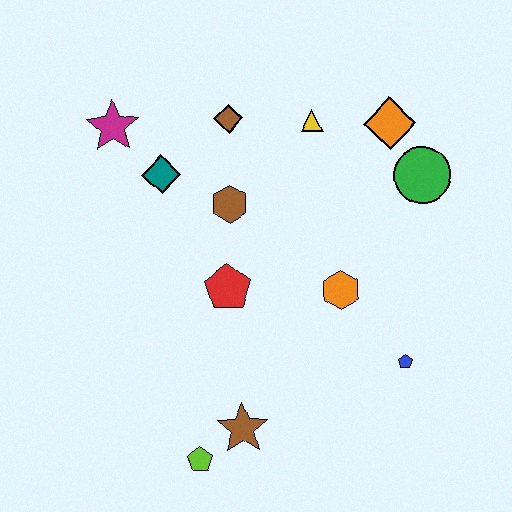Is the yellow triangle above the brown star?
Yes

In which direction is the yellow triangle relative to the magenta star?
The yellow triangle is to the right of the magenta star.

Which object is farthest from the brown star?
The orange diamond is farthest from the brown star.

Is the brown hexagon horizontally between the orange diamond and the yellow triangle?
No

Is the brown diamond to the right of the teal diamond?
Yes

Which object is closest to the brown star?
The lime pentagon is closest to the brown star.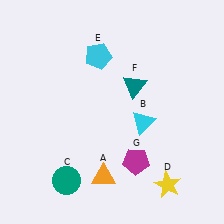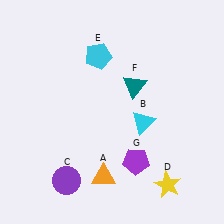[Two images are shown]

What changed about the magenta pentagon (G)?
In Image 1, G is magenta. In Image 2, it changed to purple.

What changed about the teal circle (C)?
In Image 1, C is teal. In Image 2, it changed to purple.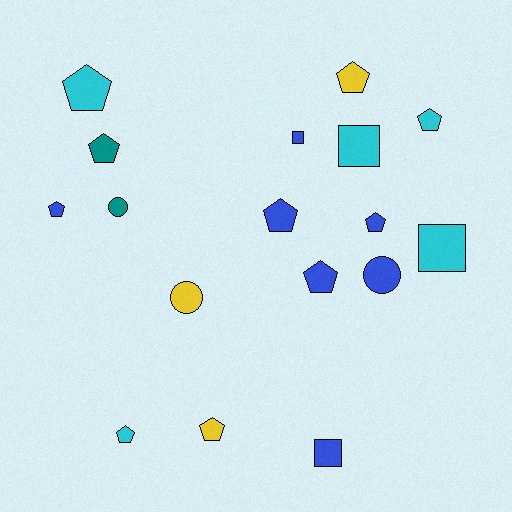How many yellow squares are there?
There are no yellow squares.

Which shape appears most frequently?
Pentagon, with 10 objects.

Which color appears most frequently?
Blue, with 7 objects.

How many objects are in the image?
There are 17 objects.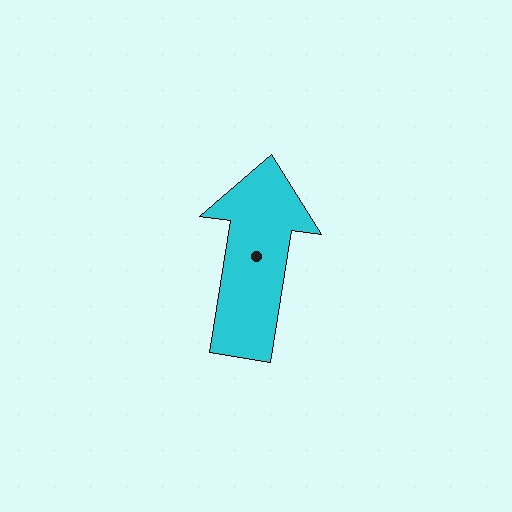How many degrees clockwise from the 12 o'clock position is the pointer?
Approximately 9 degrees.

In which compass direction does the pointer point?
North.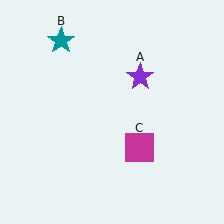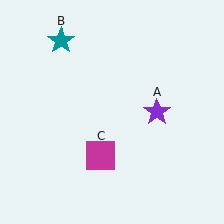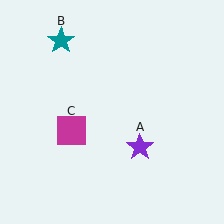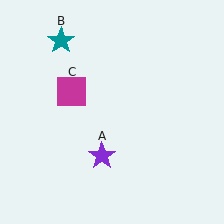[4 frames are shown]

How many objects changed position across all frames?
2 objects changed position: purple star (object A), magenta square (object C).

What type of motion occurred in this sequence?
The purple star (object A), magenta square (object C) rotated clockwise around the center of the scene.